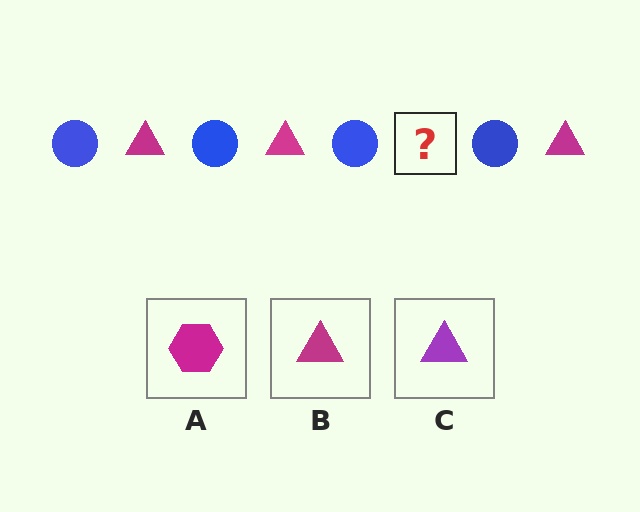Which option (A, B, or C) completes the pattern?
B.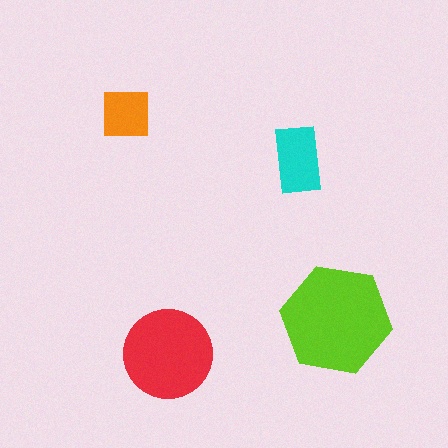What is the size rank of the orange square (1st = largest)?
4th.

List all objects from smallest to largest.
The orange square, the cyan rectangle, the red circle, the lime hexagon.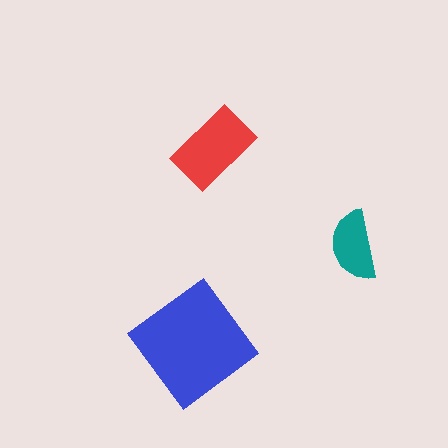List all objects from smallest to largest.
The teal semicircle, the red rectangle, the blue diamond.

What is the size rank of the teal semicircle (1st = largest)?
3rd.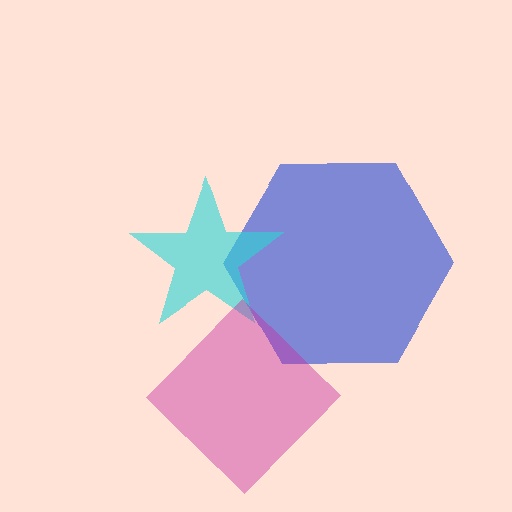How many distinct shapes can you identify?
There are 3 distinct shapes: a blue hexagon, a cyan star, a magenta diamond.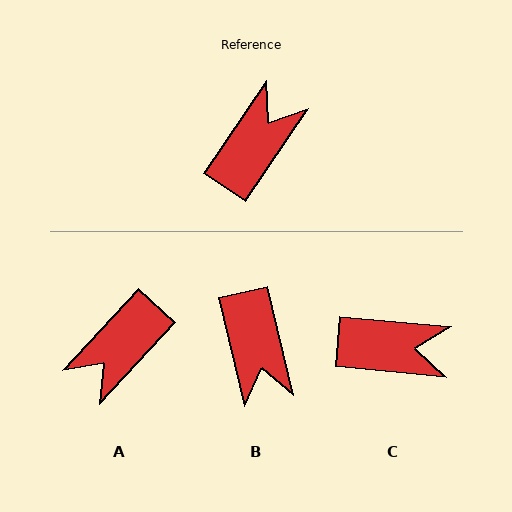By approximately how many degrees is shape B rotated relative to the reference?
Approximately 133 degrees clockwise.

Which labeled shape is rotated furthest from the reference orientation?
A, about 171 degrees away.